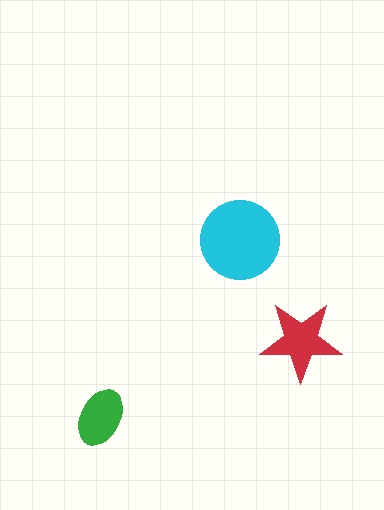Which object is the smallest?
The green ellipse.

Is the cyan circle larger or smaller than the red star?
Larger.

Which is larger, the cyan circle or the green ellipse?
The cyan circle.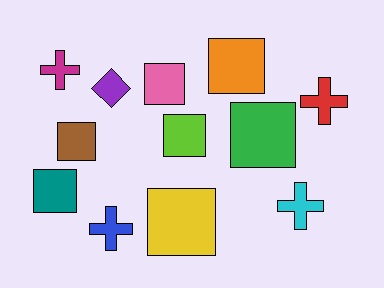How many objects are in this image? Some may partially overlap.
There are 12 objects.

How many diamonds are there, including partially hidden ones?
There is 1 diamond.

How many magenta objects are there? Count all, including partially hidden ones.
There is 1 magenta object.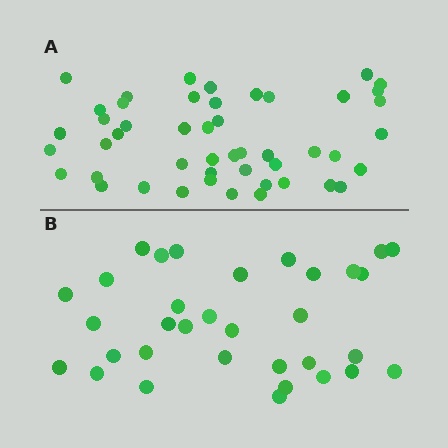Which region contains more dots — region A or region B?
Region A (the top region) has more dots.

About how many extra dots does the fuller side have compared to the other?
Region A has approximately 15 more dots than region B.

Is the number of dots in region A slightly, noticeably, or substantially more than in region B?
Region A has substantially more. The ratio is roughly 1.5 to 1.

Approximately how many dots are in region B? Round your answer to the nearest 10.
About 30 dots. (The exact count is 33, which rounds to 30.)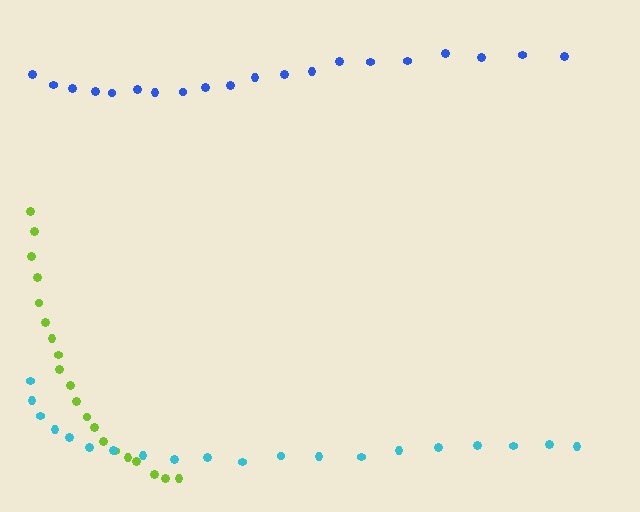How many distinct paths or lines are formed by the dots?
There are 3 distinct paths.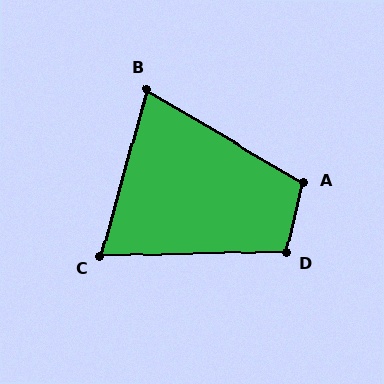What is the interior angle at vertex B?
Approximately 75 degrees (acute).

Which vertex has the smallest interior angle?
C, at approximately 73 degrees.